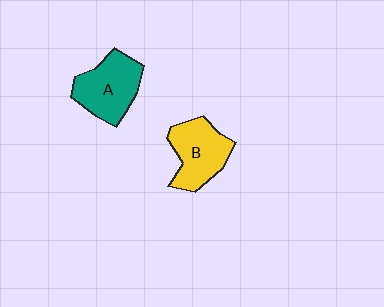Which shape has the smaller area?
Shape B (yellow).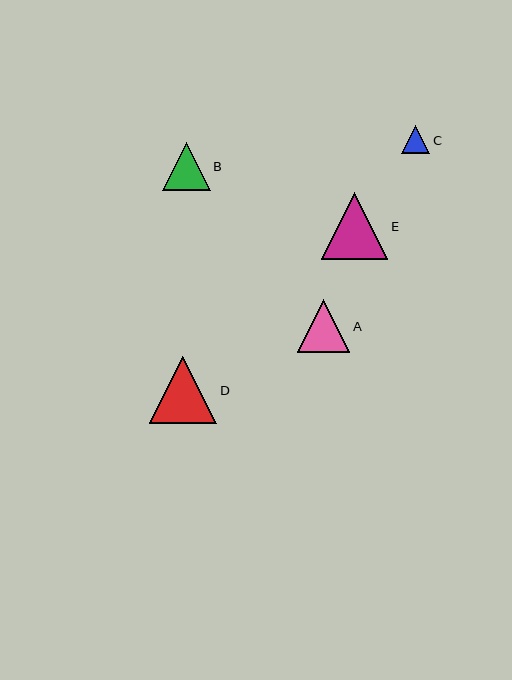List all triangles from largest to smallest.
From largest to smallest: D, E, A, B, C.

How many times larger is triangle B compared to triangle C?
Triangle B is approximately 1.7 times the size of triangle C.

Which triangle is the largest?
Triangle D is the largest with a size of approximately 67 pixels.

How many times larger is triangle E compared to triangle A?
Triangle E is approximately 1.3 times the size of triangle A.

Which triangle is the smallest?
Triangle C is the smallest with a size of approximately 28 pixels.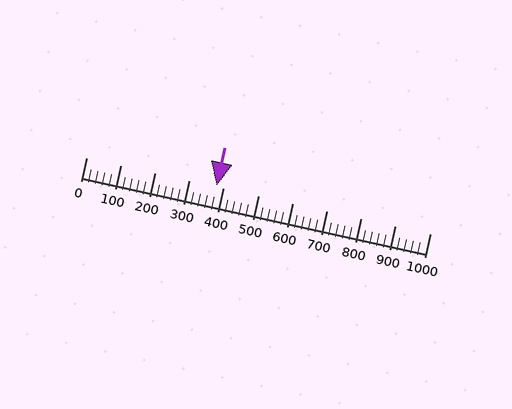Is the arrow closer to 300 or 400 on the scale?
The arrow is closer to 400.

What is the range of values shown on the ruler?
The ruler shows values from 0 to 1000.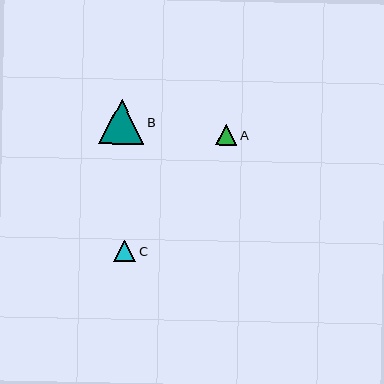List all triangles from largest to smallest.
From largest to smallest: B, C, A.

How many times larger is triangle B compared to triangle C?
Triangle B is approximately 2.1 times the size of triangle C.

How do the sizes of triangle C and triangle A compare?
Triangle C and triangle A are approximately the same size.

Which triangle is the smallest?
Triangle A is the smallest with a size of approximately 21 pixels.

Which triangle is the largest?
Triangle B is the largest with a size of approximately 45 pixels.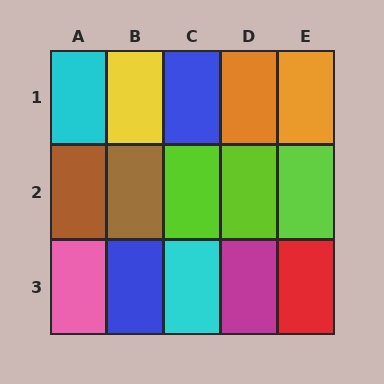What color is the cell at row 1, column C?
Blue.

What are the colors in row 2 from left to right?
Brown, brown, lime, lime, lime.